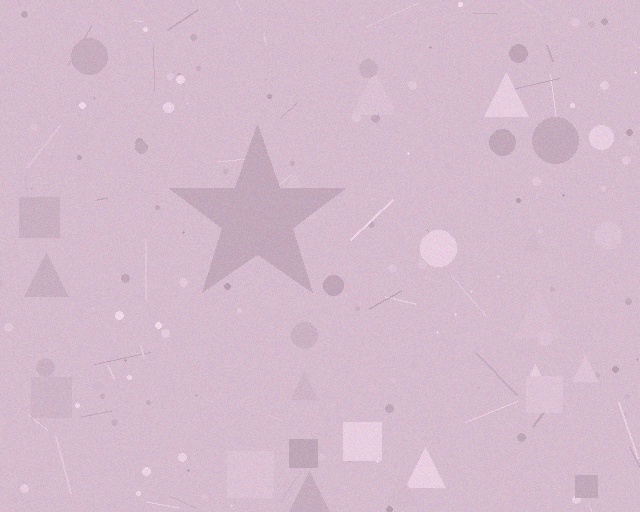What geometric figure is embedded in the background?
A star is embedded in the background.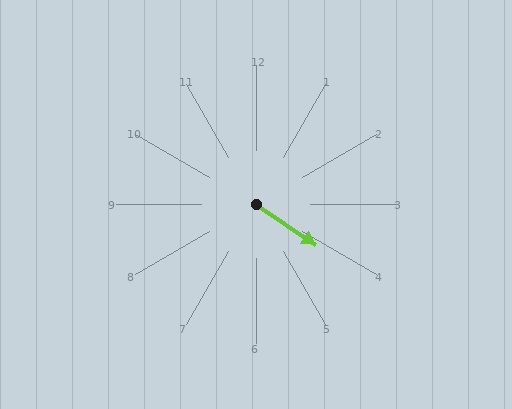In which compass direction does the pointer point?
Southeast.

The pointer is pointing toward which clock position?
Roughly 4 o'clock.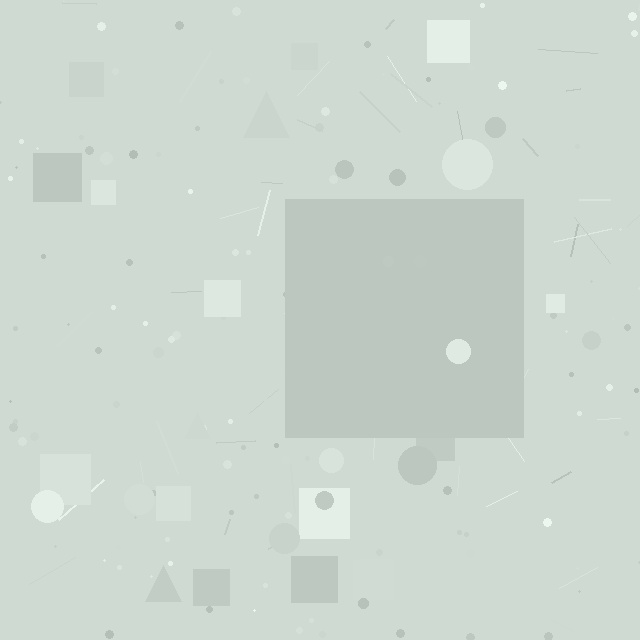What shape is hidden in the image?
A square is hidden in the image.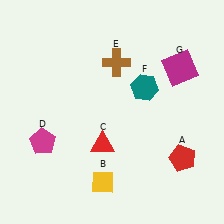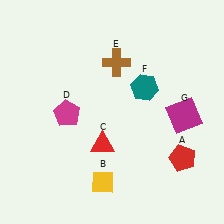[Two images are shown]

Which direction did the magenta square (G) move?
The magenta square (G) moved down.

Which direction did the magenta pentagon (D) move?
The magenta pentagon (D) moved up.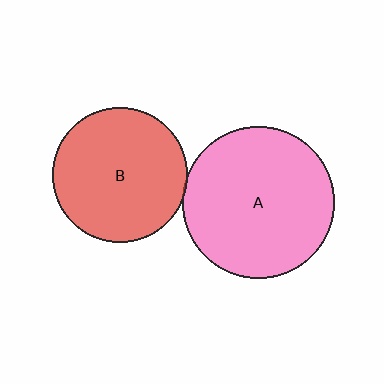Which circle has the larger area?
Circle A (pink).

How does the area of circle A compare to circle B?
Approximately 1.3 times.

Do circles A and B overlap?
Yes.